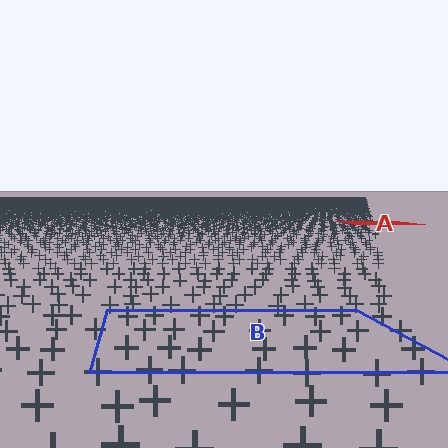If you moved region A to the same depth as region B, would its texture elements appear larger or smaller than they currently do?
They would appear larger. At a closer depth, the same texture elements are projected at a bigger on-screen size.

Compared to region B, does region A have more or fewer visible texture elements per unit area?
Region A has more texture elements per unit area — they are packed more densely because it is farther away.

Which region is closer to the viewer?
Region B is closer. The texture elements there are larger and more spread out.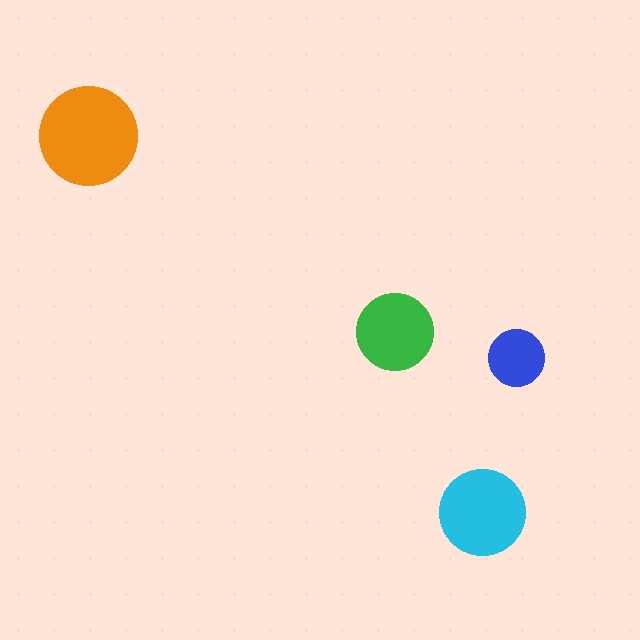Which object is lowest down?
The cyan circle is bottommost.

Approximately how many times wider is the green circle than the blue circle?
About 1.5 times wider.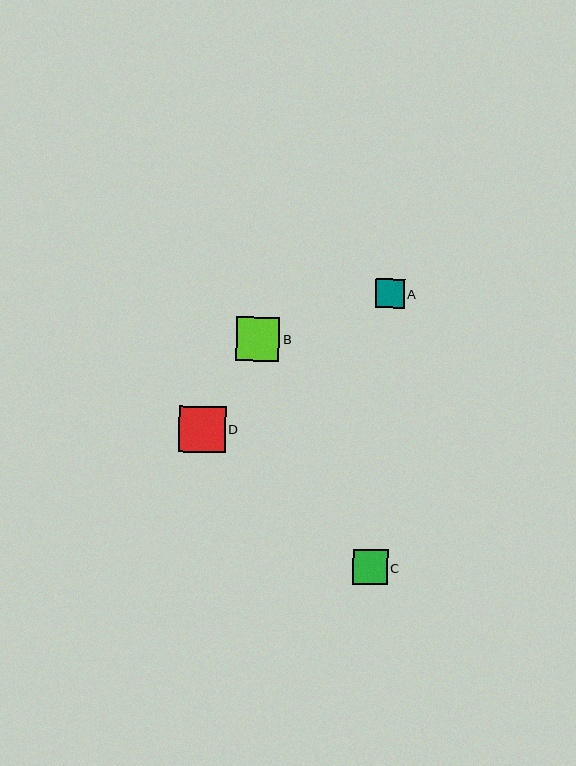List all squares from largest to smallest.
From largest to smallest: D, B, C, A.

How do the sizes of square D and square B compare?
Square D and square B are approximately the same size.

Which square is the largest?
Square D is the largest with a size of approximately 46 pixels.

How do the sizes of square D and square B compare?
Square D and square B are approximately the same size.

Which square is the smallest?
Square A is the smallest with a size of approximately 29 pixels.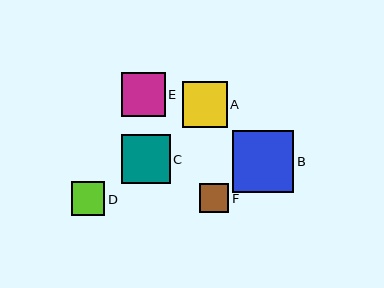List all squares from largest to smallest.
From largest to smallest: B, C, A, E, D, F.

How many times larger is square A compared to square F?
Square A is approximately 1.5 times the size of square F.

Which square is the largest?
Square B is the largest with a size of approximately 61 pixels.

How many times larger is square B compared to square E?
Square B is approximately 1.4 times the size of square E.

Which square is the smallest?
Square F is the smallest with a size of approximately 30 pixels.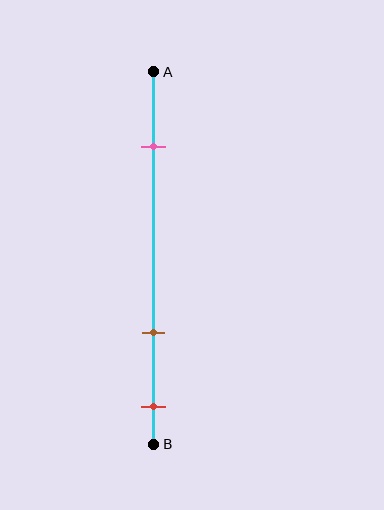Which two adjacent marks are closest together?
The brown and red marks are the closest adjacent pair.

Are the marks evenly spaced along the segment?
No, the marks are not evenly spaced.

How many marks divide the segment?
There are 3 marks dividing the segment.